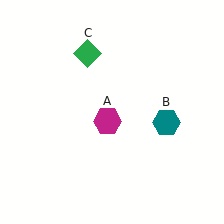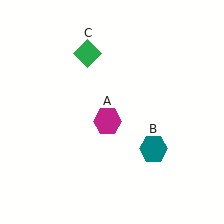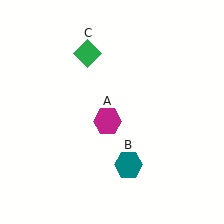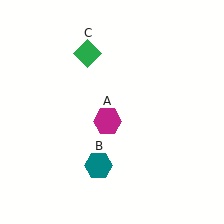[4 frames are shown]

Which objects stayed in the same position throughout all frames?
Magenta hexagon (object A) and green diamond (object C) remained stationary.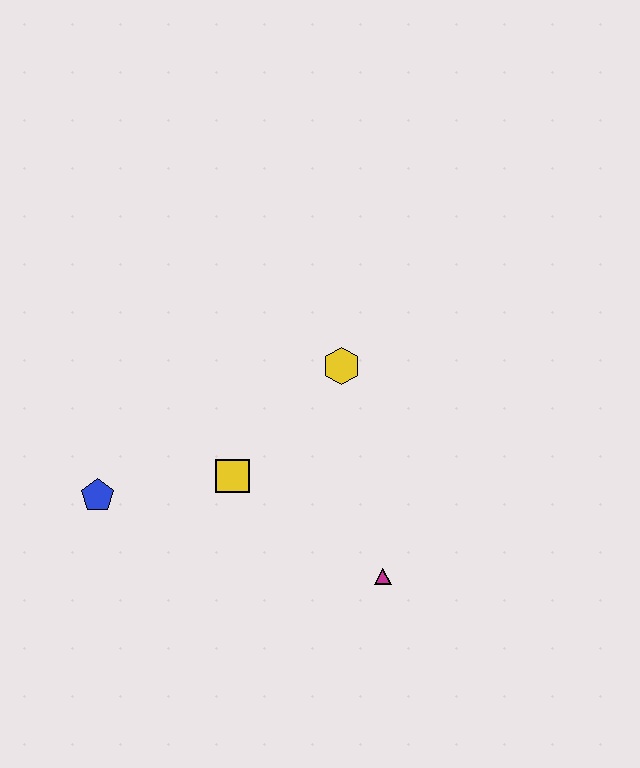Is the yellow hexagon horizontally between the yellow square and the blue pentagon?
No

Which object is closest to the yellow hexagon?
The yellow square is closest to the yellow hexagon.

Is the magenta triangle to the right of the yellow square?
Yes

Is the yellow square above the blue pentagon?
Yes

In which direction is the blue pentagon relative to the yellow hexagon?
The blue pentagon is to the left of the yellow hexagon.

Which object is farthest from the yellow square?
The magenta triangle is farthest from the yellow square.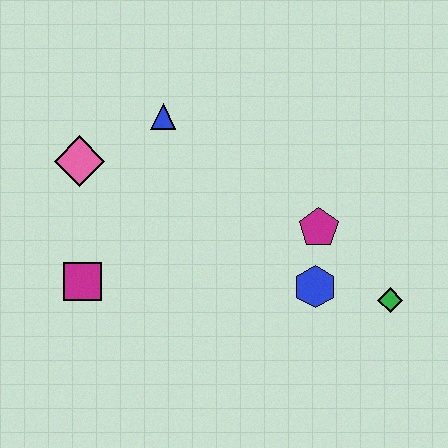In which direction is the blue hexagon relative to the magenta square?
The blue hexagon is to the right of the magenta square.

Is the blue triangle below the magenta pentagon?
No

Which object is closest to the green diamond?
The blue hexagon is closest to the green diamond.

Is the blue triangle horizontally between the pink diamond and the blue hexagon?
Yes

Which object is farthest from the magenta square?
The green diamond is farthest from the magenta square.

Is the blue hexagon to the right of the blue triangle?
Yes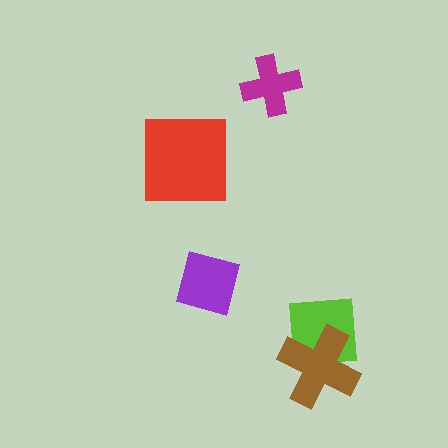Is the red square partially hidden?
No, no other shape covers it.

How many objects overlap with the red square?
0 objects overlap with the red square.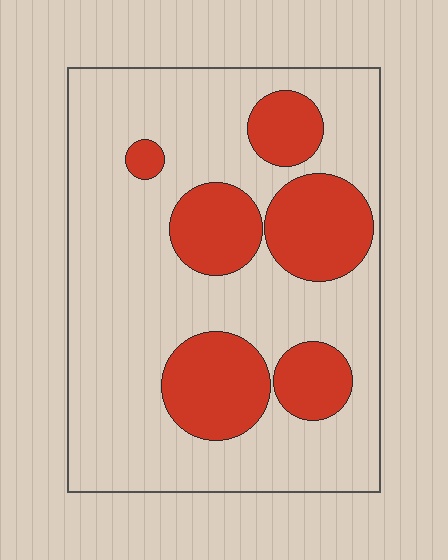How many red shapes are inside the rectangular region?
6.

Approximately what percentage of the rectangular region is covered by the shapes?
Approximately 25%.